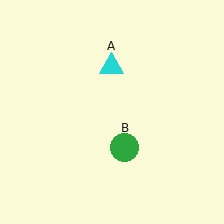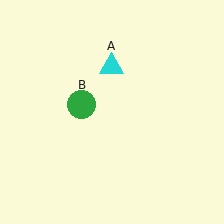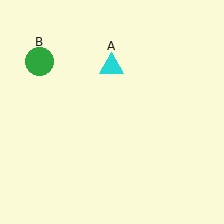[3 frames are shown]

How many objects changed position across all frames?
1 object changed position: green circle (object B).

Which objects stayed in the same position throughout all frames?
Cyan triangle (object A) remained stationary.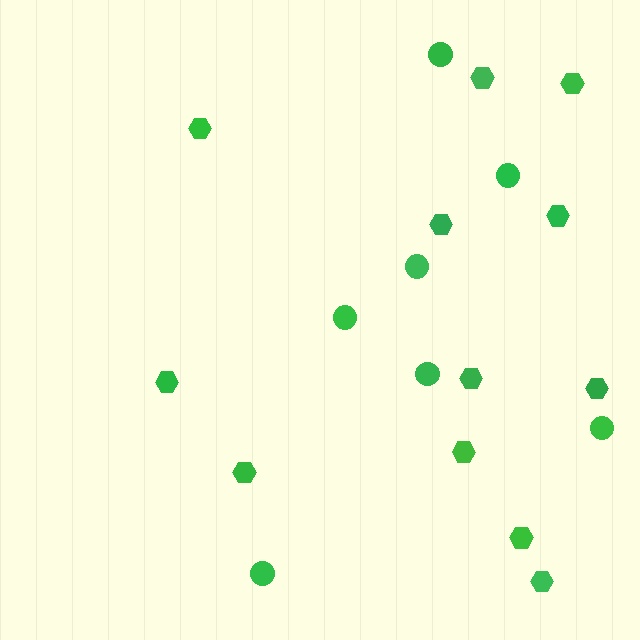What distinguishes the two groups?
There are 2 groups: one group of hexagons (12) and one group of circles (7).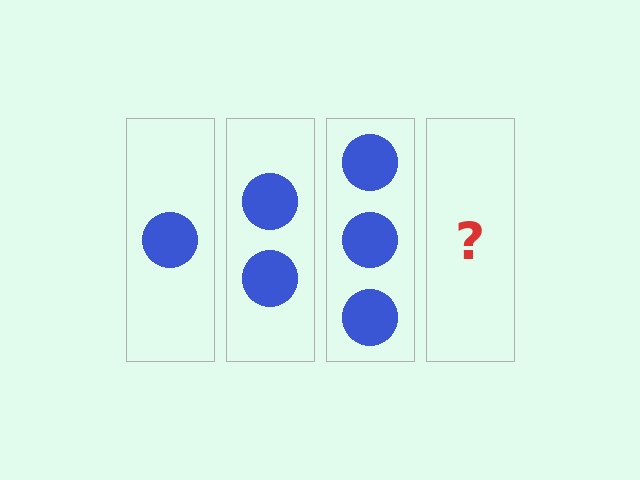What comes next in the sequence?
The next element should be 4 circles.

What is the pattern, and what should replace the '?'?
The pattern is that each step adds one more circle. The '?' should be 4 circles.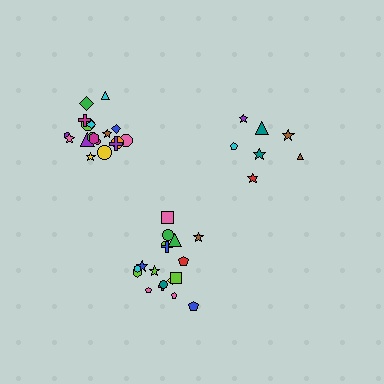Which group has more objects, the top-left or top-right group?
The top-left group.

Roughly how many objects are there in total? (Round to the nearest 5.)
Roughly 45 objects in total.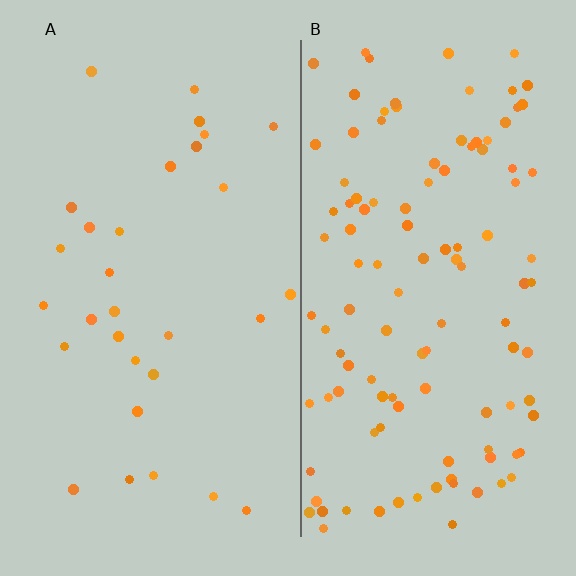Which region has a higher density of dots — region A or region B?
B (the right).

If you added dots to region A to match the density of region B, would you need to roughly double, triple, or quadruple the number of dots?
Approximately quadruple.